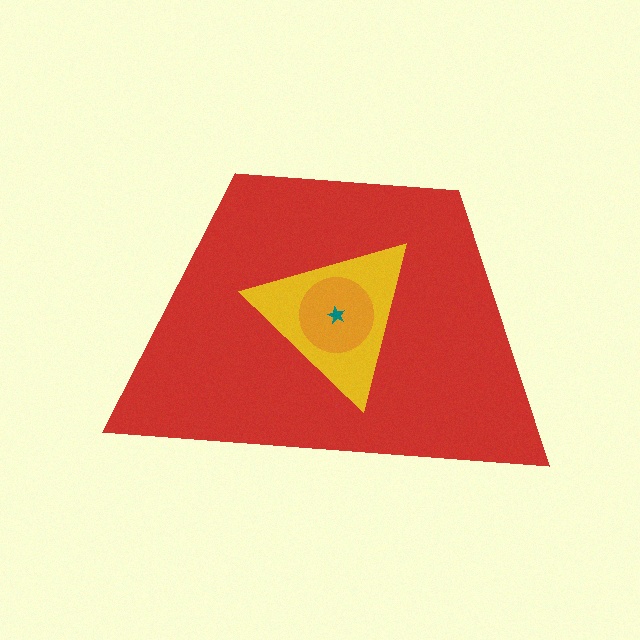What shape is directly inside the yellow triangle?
The orange circle.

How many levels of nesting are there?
4.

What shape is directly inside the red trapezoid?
The yellow triangle.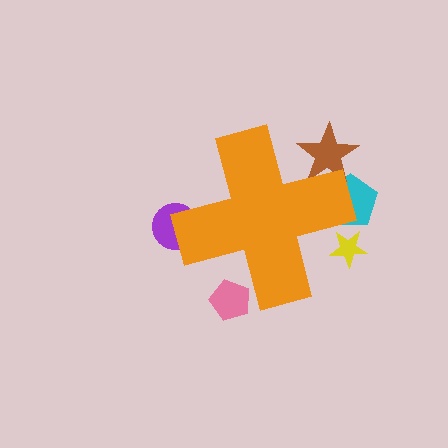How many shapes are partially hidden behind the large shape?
5 shapes are partially hidden.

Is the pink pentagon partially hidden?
Yes, the pink pentagon is partially hidden behind the orange cross.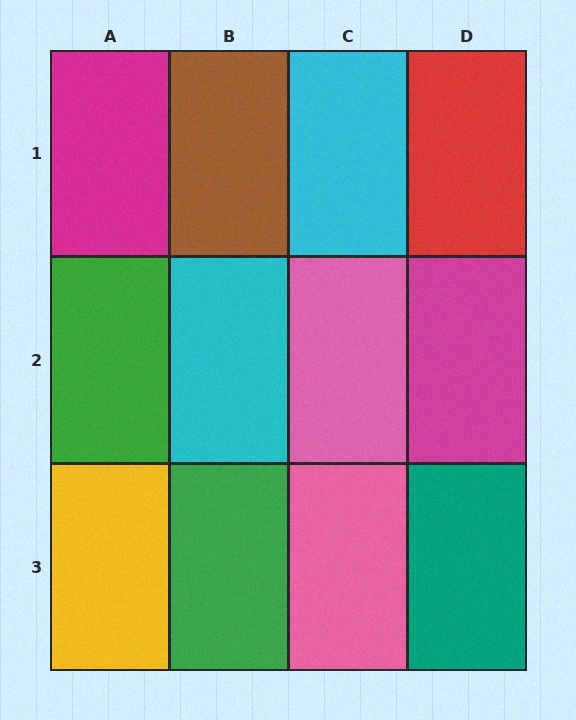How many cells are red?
1 cell is red.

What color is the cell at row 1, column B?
Brown.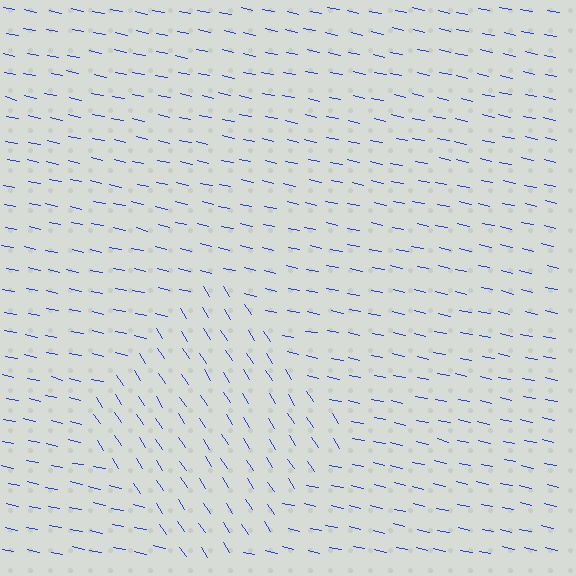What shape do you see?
I see a diamond.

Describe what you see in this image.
The image is filled with small blue line segments. A diamond region in the image has lines oriented differently from the surrounding lines, creating a visible texture boundary.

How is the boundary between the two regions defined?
The boundary is defined purely by a change in line orientation (approximately 45 degrees difference). All lines are the same color and thickness.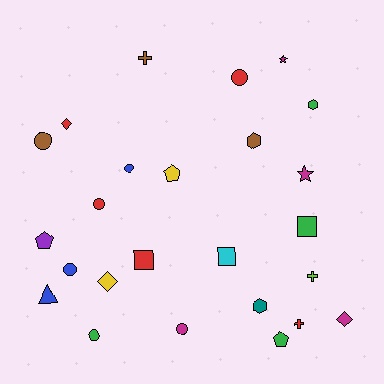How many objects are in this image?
There are 25 objects.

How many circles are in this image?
There are 7 circles.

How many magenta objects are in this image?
There are 4 magenta objects.